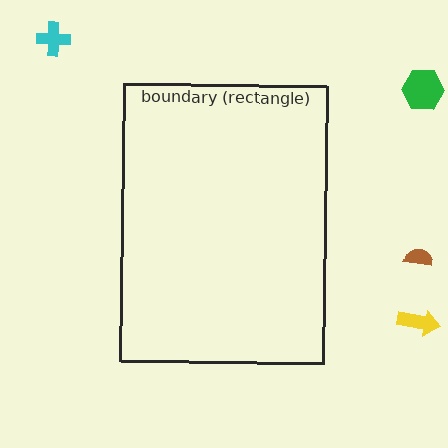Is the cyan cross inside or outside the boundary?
Outside.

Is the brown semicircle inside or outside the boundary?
Outside.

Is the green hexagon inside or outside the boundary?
Outside.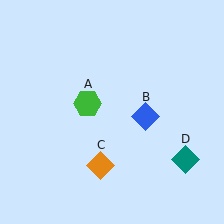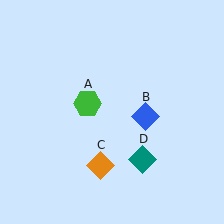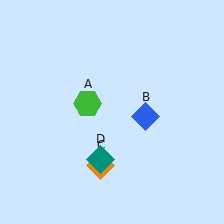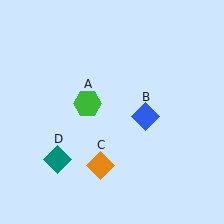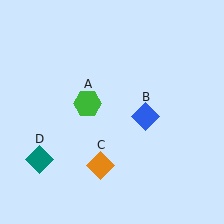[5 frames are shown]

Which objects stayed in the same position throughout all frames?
Green hexagon (object A) and blue diamond (object B) and orange diamond (object C) remained stationary.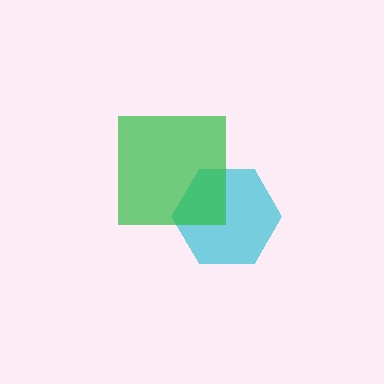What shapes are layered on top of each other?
The layered shapes are: a cyan hexagon, a green square.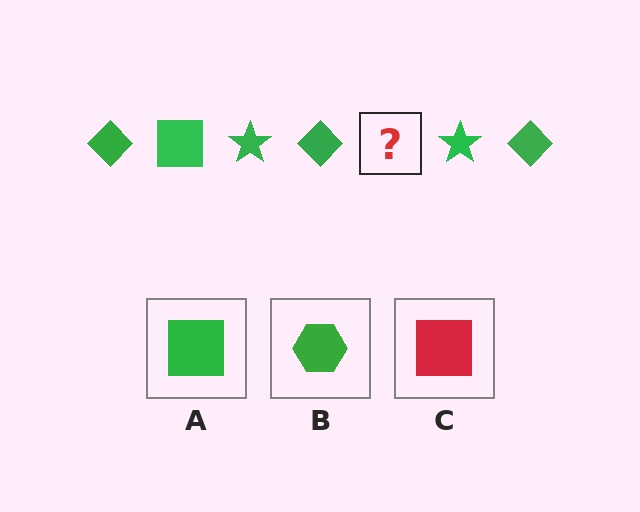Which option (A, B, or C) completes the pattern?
A.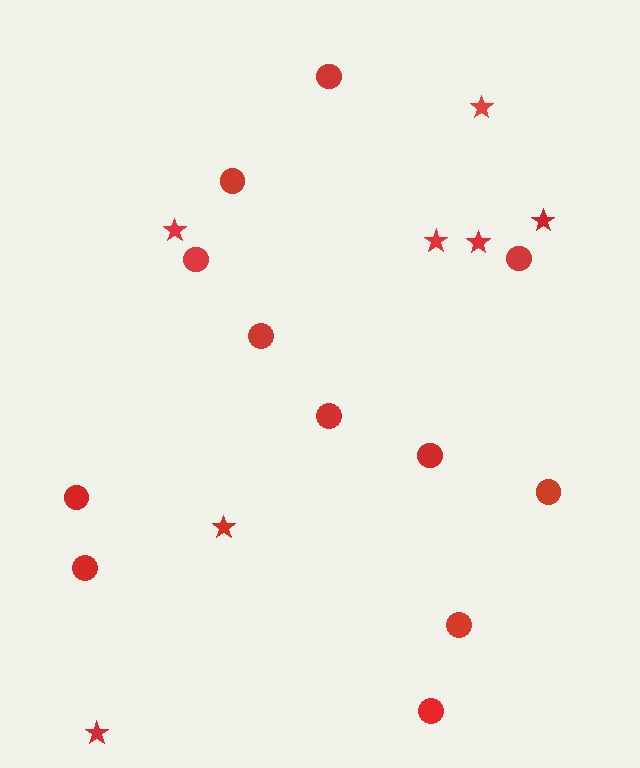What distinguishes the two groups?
There are 2 groups: one group of circles (12) and one group of stars (7).